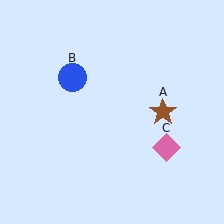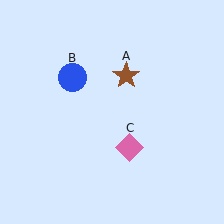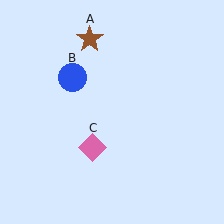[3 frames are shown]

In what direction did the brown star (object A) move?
The brown star (object A) moved up and to the left.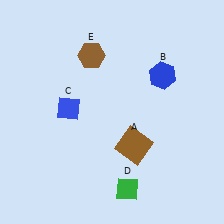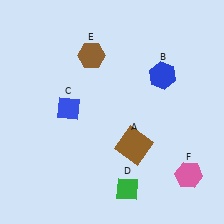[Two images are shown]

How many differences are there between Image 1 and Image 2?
There is 1 difference between the two images.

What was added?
A pink hexagon (F) was added in Image 2.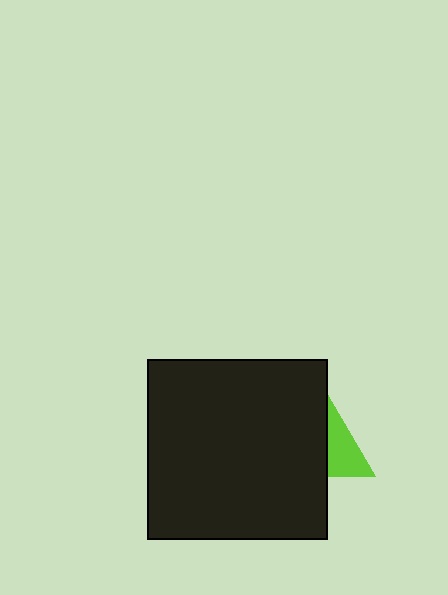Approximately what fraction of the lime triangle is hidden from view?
Roughly 55% of the lime triangle is hidden behind the black square.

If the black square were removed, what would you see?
You would see the complete lime triangle.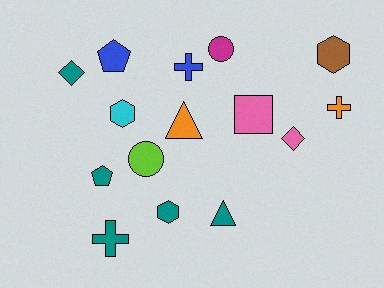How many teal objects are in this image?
There are 5 teal objects.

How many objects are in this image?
There are 15 objects.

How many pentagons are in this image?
There are 2 pentagons.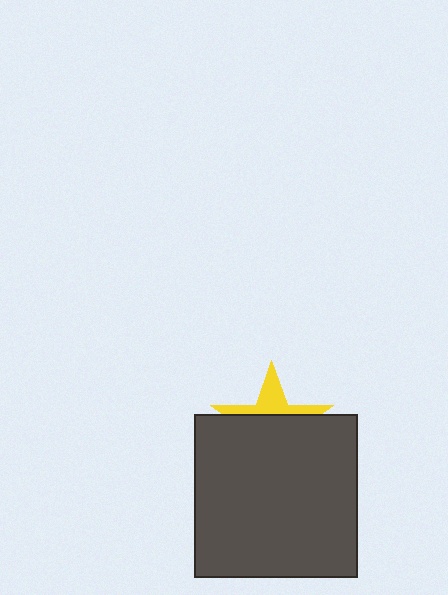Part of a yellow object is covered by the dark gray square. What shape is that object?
It is a star.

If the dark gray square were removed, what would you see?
You would see the complete yellow star.